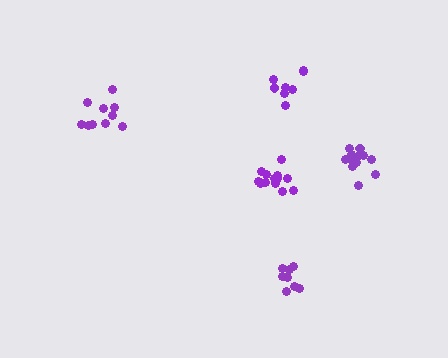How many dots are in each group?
Group 1: 8 dots, Group 2: 13 dots, Group 3: 12 dots, Group 4: 10 dots, Group 5: 8 dots (51 total).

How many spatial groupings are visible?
There are 5 spatial groupings.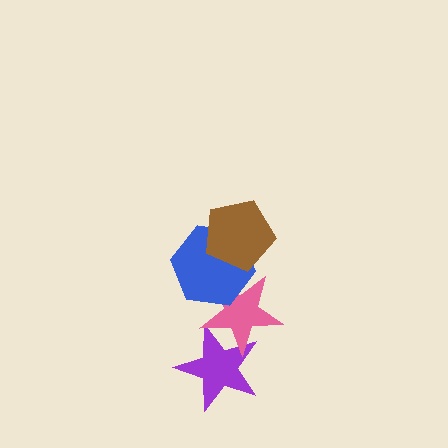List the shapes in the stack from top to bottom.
From top to bottom: the brown pentagon, the blue hexagon, the pink star, the purple star.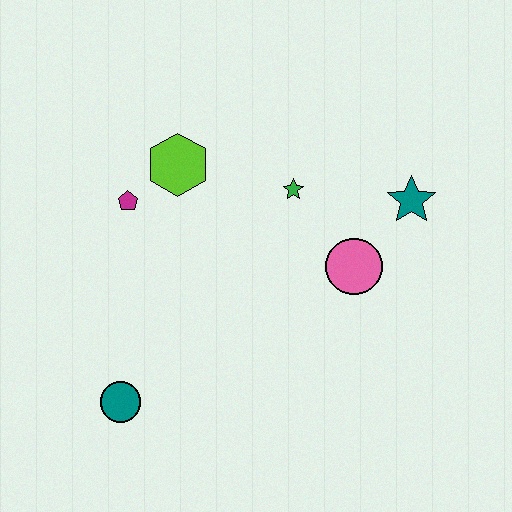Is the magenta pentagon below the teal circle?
No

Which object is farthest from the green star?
The teal circle is farthest from the green star.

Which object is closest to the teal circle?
The magenta pentagon is closest to the teal circle.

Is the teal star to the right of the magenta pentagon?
Yes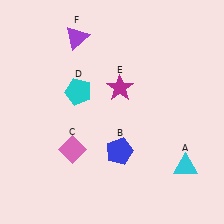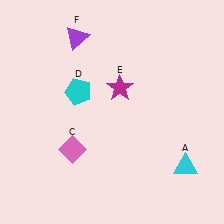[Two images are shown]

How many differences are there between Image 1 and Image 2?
There is 1 difference between the two images.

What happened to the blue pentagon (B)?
The blue pentagon (B) was removed in Image 2. It was in the bottom-right area of Image 1.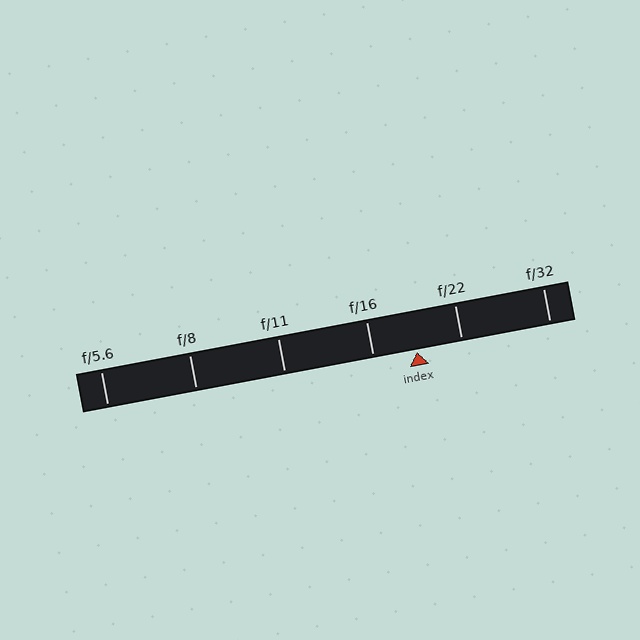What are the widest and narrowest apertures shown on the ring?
The widest aperture shown is f/5.6 and the narrowest is f/32.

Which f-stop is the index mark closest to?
The index mark is closest to f/16.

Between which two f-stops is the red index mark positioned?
The index mark is between f/16 and f/22.